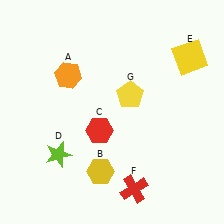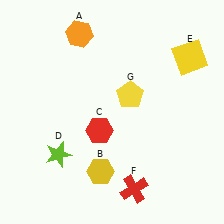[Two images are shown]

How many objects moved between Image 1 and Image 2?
1 object moved between the two images.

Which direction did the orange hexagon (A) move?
The orange hexagon (A) moved up.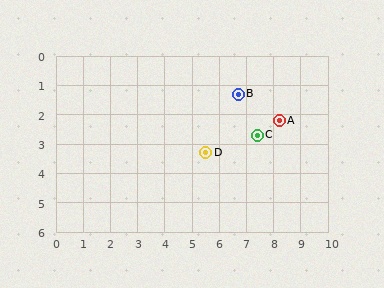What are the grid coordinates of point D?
Point D is at approximately (5.5, 3.3).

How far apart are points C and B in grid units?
Points C and B are about 1.6 grid units apart.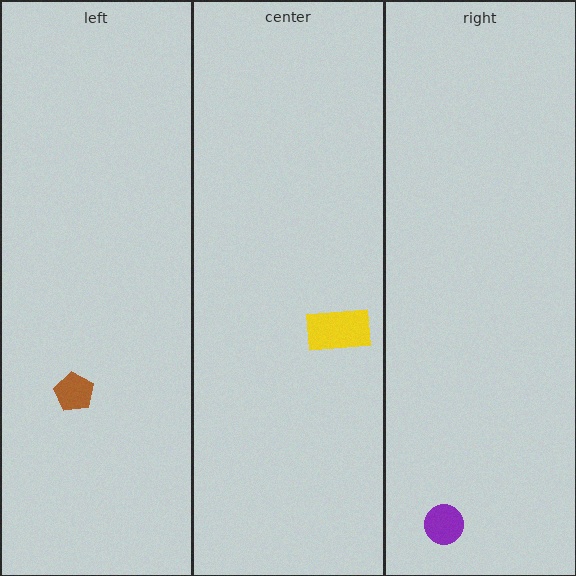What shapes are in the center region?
The yellow rectangle.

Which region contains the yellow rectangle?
The center region.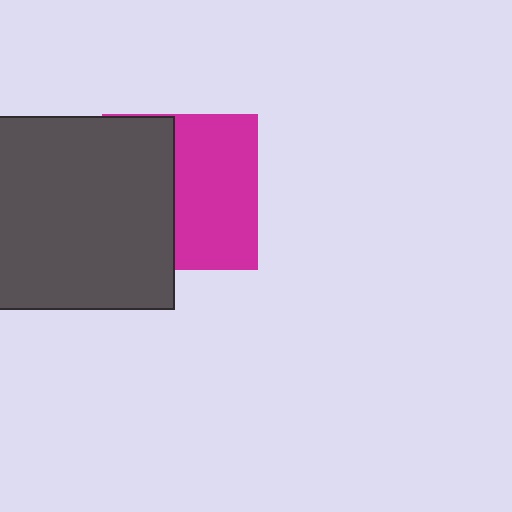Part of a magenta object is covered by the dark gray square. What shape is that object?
It is a square.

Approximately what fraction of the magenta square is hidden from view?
Roughly 47% of the magenta square is hidden behind the dark gray square.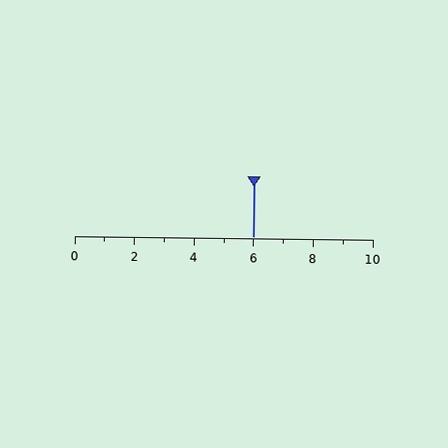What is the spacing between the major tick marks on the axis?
The major ticks are spaced 2 apart.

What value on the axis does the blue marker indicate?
The marker indicates approximately 6.